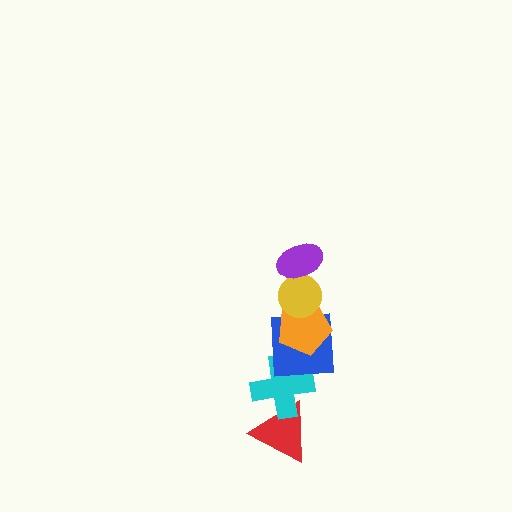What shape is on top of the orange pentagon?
The yellow circle is on top of the orange pentagon.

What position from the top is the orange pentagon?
The orange pentagon is 3rd from the top.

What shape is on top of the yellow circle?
The purple ellipse is on top of the yellow circle.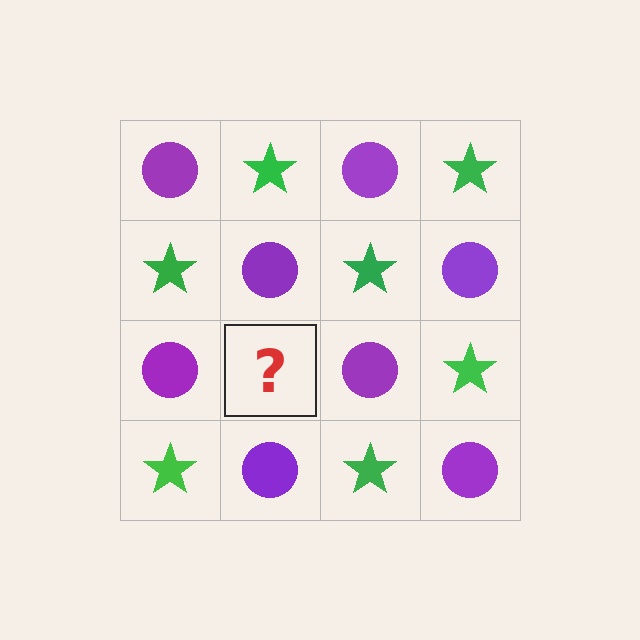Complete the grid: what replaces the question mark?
The question mark should be replaced with a green star.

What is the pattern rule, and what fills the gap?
The rule is that it alternates purple circle and green star in a checkerboard pattern. The gap should be filled with a green star.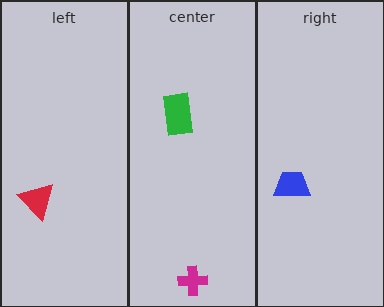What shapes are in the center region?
The green rectangle, the magenta cross.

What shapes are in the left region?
The red triangle.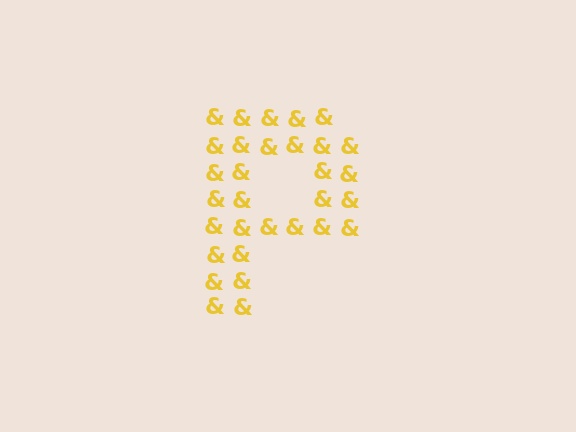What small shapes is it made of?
It is made of small ampersands.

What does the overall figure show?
The overall figure shows the letter P.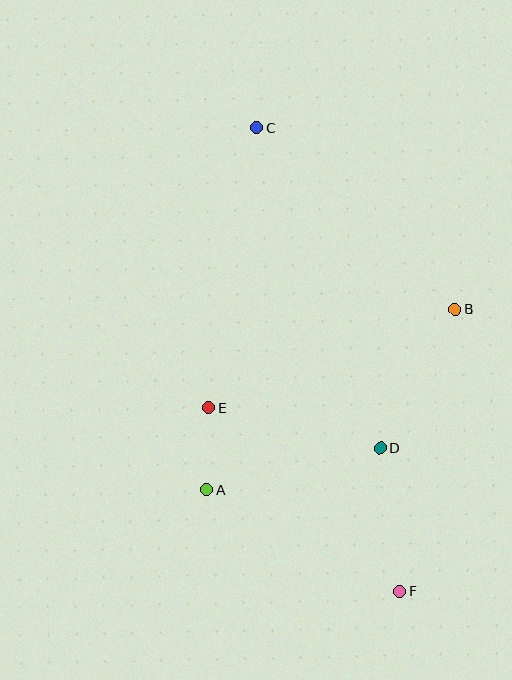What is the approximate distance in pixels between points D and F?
The distance between D and F is approximately 144 pixels.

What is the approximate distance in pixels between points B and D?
The distance between B and D is approximately 158 pixels.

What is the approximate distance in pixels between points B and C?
The distance between B and C is approximately 269 pixels.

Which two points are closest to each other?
Points A and E are closest to each other.